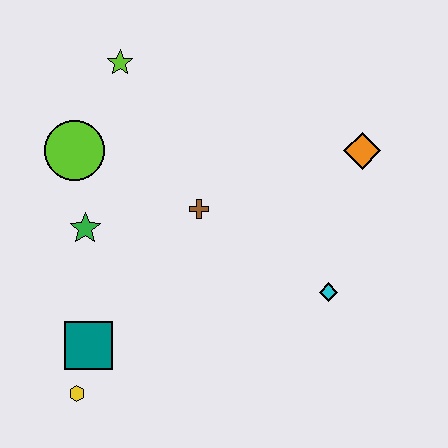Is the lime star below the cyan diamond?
No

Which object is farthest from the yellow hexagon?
The orange diamond is farthest from the yellow hexagon.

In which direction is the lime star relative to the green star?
The lime star is above the green star.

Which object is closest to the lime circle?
The green star is closest to the lime circle.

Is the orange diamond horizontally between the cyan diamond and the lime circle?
No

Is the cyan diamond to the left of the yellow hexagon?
No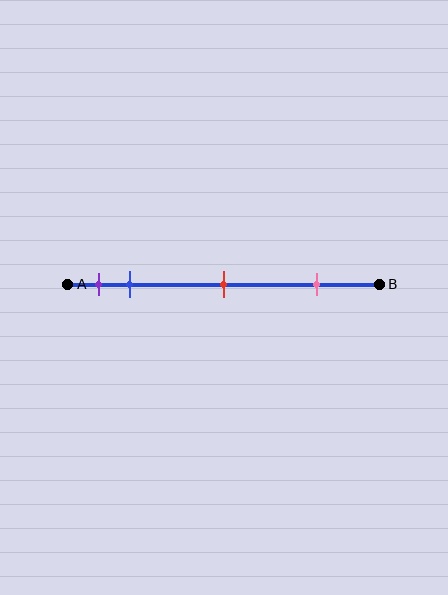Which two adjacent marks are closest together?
The purple and blue marks are the closest adjacent pair.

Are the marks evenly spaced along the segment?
No, the marks are not evenly spaced.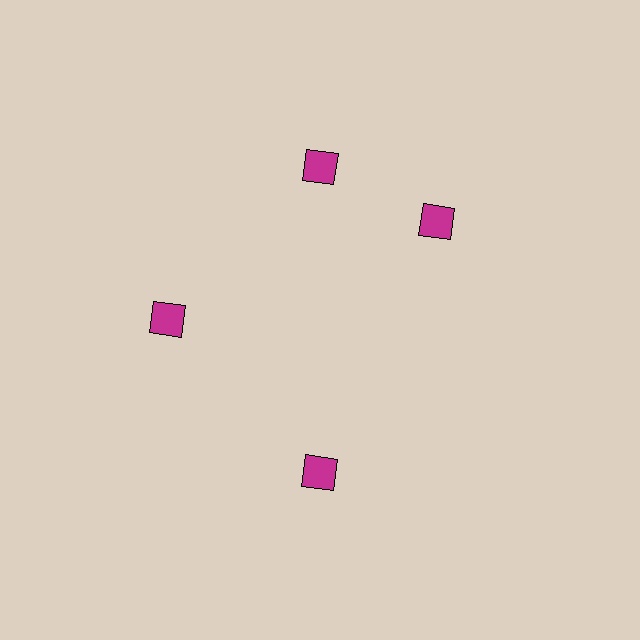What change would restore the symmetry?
The symmetry would be restored by rotating it back into even spacing with its neighbors so that all 4 diamonds sit at equal angles and equal distance from the center.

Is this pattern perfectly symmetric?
No. The 4 magenta diamonds are arranged in a ring, but one element near the 3 o'clock position is rotated out of alignment along the ring, breaking the 4-fold rotational symmetry.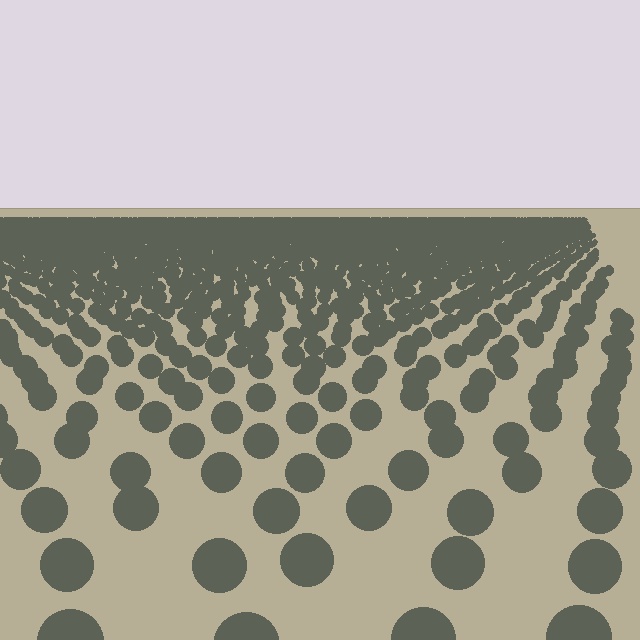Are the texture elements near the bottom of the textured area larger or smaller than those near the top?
Larger. Near the bottom, elements are closer to the viewer and appear at a bigger on-screen size.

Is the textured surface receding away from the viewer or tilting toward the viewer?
The surface is receding away from the viewer. Texture elements get smaller and denser toward the top.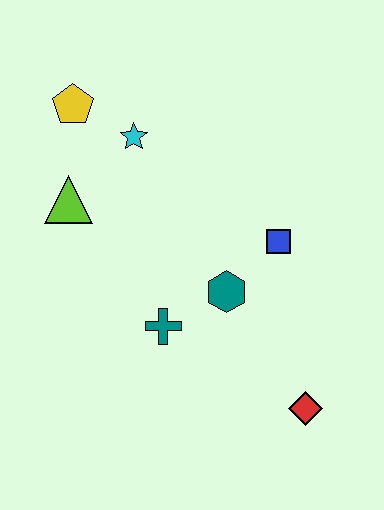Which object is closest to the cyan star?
The yellow pentagon is closest to the cyan star.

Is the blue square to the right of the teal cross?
Yes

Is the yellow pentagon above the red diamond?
Yes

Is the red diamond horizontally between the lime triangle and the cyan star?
No